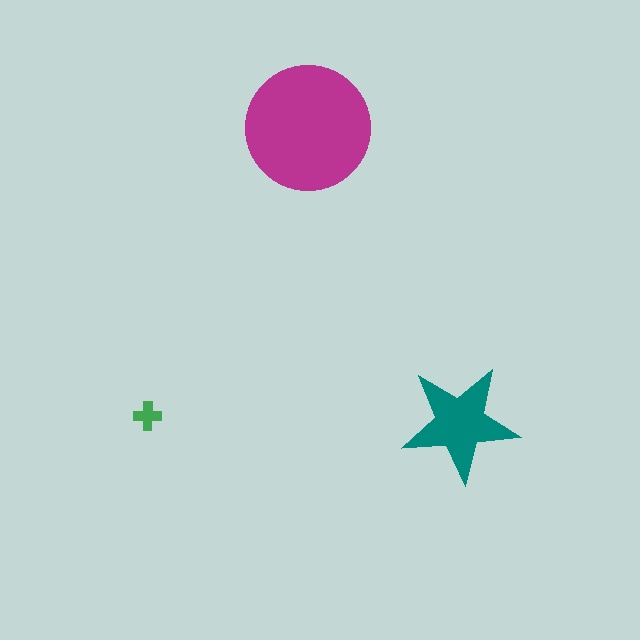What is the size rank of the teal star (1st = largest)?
2nd.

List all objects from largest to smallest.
The magenta circle, the teal star, the green cross.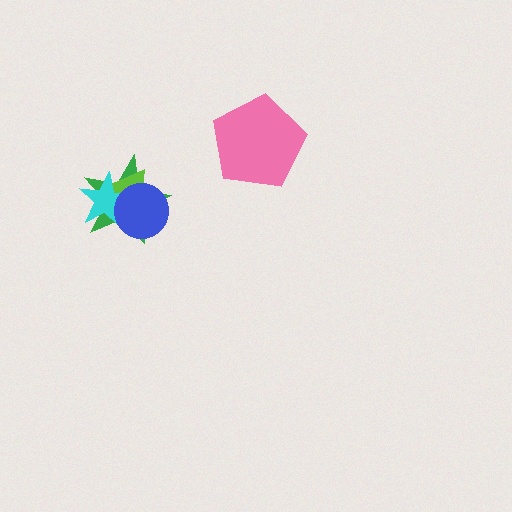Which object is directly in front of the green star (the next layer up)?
The lime triangle is directly in front of the green star.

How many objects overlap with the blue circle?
3 objects overlap with the blue circle.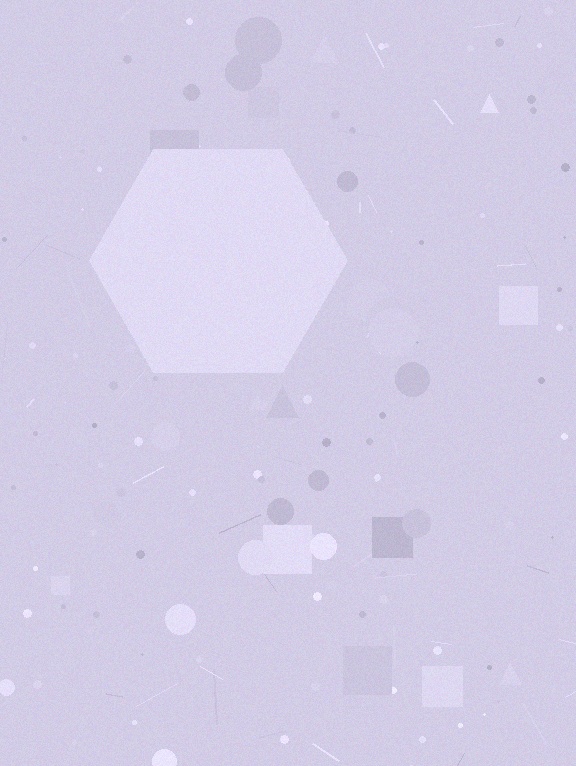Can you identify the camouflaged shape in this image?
The camouflaged shape is a hexagon.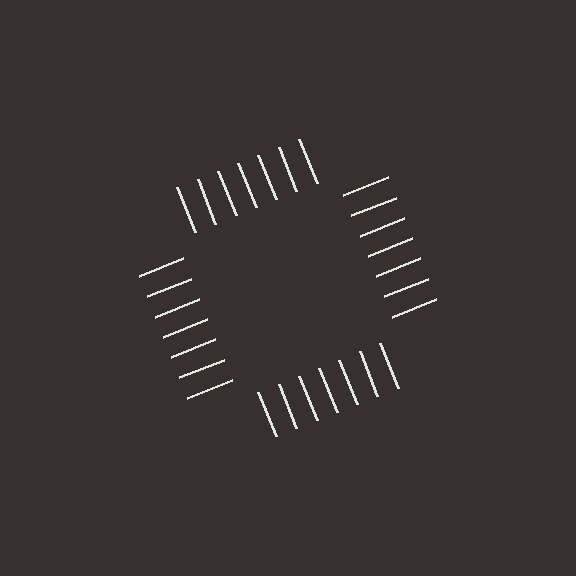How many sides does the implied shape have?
4 sides — the line-ends trace a square.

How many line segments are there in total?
28 — 7 along each of the 4 edges.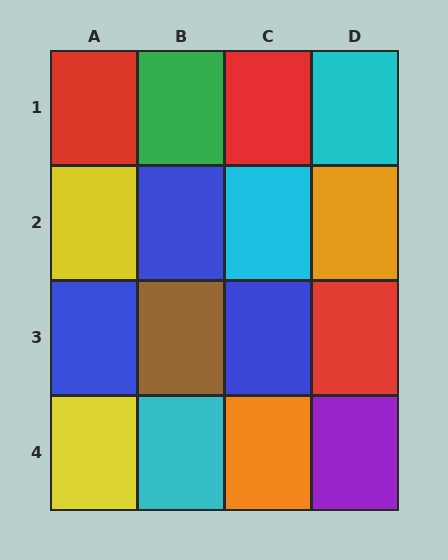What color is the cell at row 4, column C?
Orange.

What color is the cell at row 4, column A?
Yellow.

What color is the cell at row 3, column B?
Brown.